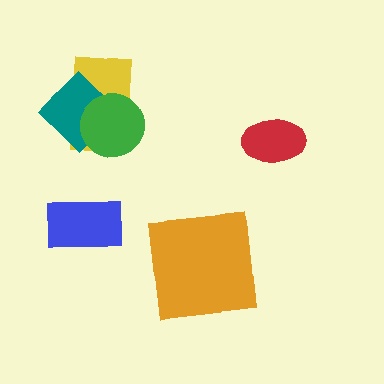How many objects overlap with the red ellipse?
0 objects overlap with the red ellipse.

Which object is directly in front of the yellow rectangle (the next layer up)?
The teal diamond is directly in front of the yellow rectangle.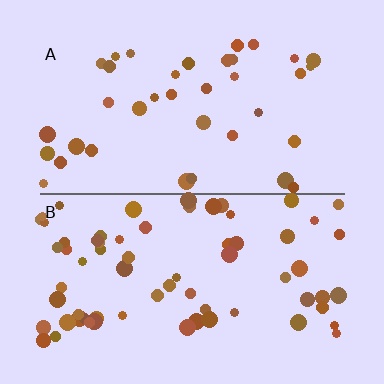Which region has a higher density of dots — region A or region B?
B (the bottom).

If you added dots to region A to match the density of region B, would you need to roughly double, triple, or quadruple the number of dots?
Approximately double.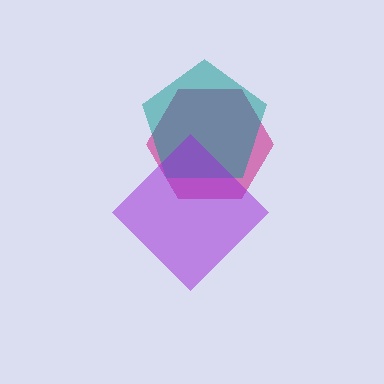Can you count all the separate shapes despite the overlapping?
Yes, there are 3 separate shapes.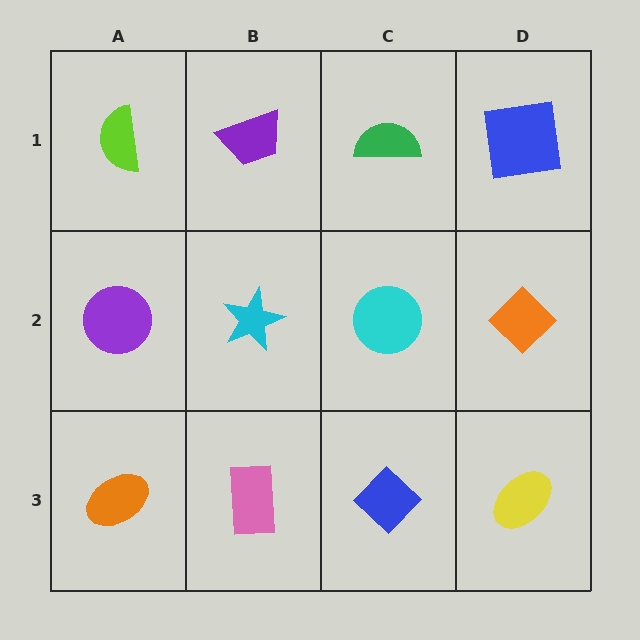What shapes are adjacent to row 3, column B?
A cyan star (row 2, column B), an orange ellipse (row 3, column A), a blue diamond (row 3, column C).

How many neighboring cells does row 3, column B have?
3.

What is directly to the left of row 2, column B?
A purple circle.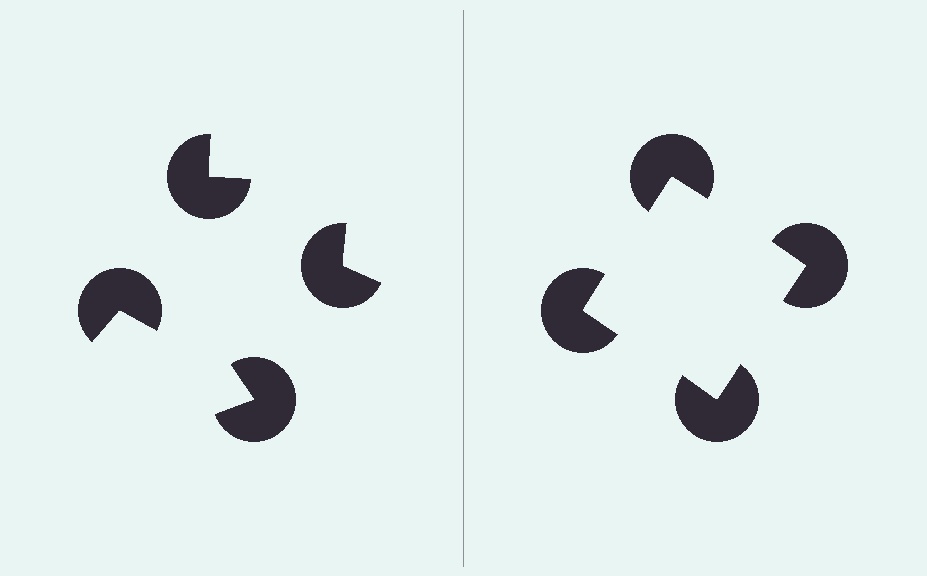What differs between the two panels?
The pac-man discs are positioned identically on both sides; only the wedge orientations differ. On the right they align to a square; on the left they are misaligned.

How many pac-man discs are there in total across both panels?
8 — 4 on each side.